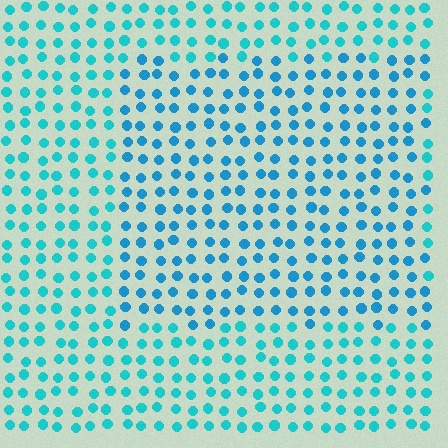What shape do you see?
I see a rectangle.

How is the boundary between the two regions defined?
The boundary is defined purely by a slight shift in hue (about 20 degrees). Spacing, size, and orientation are identical on both sides.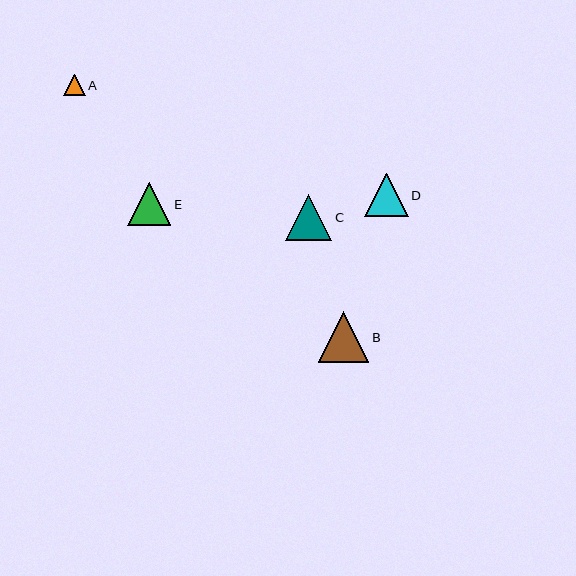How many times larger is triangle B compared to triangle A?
Triangle B is approximately 2.4 times the size of triangle A.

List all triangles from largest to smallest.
From largest to smallest: B, C, D, E, A.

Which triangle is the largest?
Triangle B is the largest with a size of approximately 51 pixels.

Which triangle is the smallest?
Triangle A is the smallest with a size of approximately 21 pixels.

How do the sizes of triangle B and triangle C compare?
Triangle B and triangle C are approximately the same size.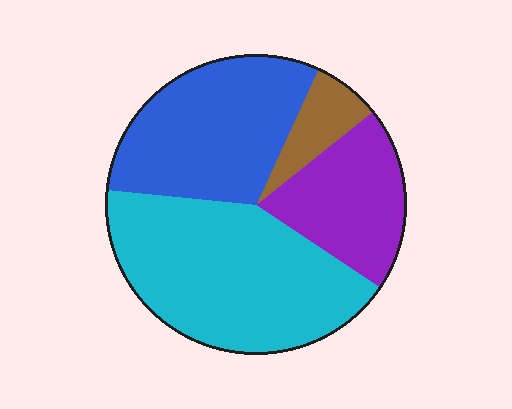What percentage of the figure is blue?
Blue covers about 30% of the figure.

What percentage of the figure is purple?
Purple covers roughly 20% of the figure.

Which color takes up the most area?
Cyan, at roughly 40%.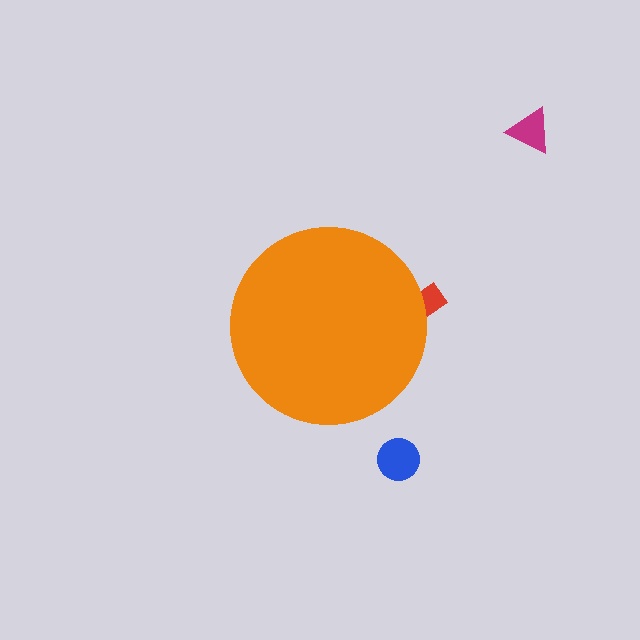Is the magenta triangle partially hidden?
No, the magenta triangle is fully visible.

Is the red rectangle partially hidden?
Yes, the red rectangle is partially hidden behind the orange circle.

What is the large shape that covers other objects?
An orange circle.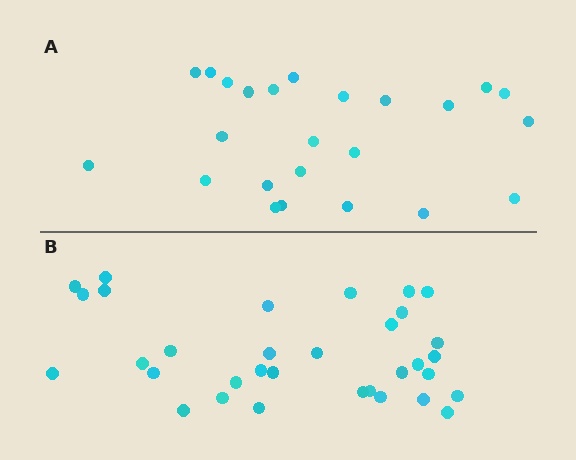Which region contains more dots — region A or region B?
Region B (the bottom region) has more dots.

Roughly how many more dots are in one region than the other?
Region B has roughly 8 or so more dots than region A.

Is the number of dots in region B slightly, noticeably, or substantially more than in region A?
Region B has noticeably more, but not dramatically so. The ratio is roughly 1.4 to 1.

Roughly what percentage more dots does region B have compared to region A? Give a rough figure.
About 40% more.